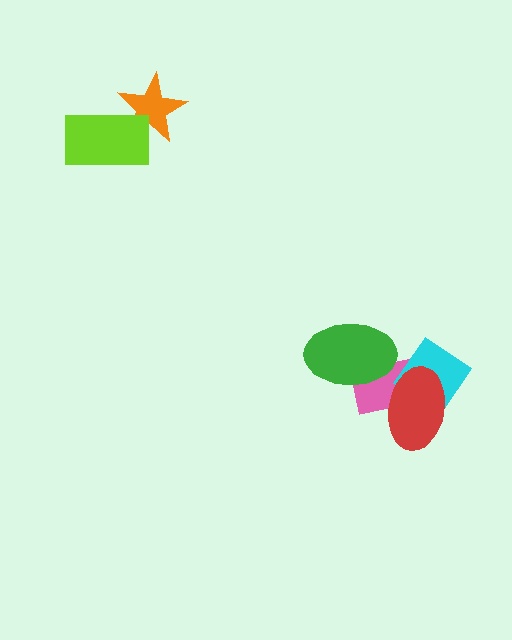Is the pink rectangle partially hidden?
Yes, it is partially covered by another shape.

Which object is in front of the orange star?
The lime rectangle is in front of the orange star.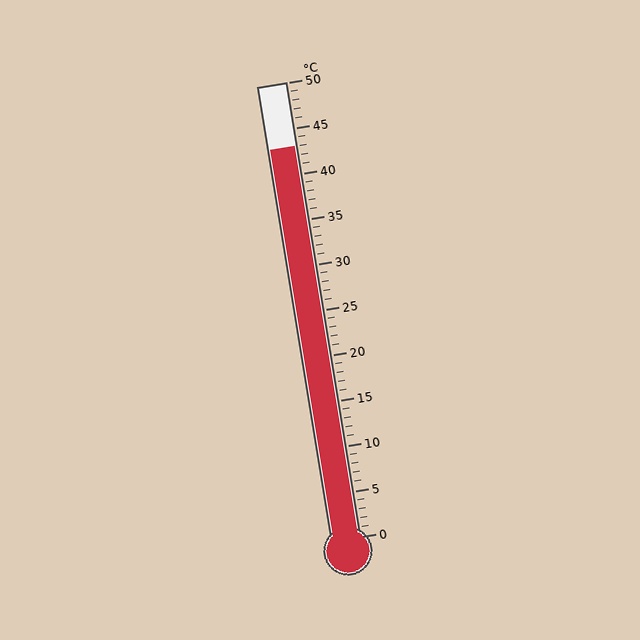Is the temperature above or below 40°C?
The temperature is above 40°C.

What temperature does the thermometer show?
The thermometer shows approximately 43°C.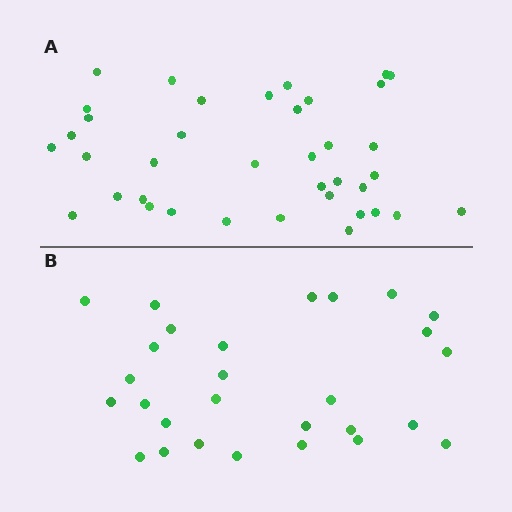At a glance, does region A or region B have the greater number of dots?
Region A (the top region) has more dots.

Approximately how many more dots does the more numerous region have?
Region A has roughly 10 or so more dots than region B.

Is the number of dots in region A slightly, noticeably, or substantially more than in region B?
Region A has noticeably more, but not dramatically so. The ratio is roughly 1.4 to 1.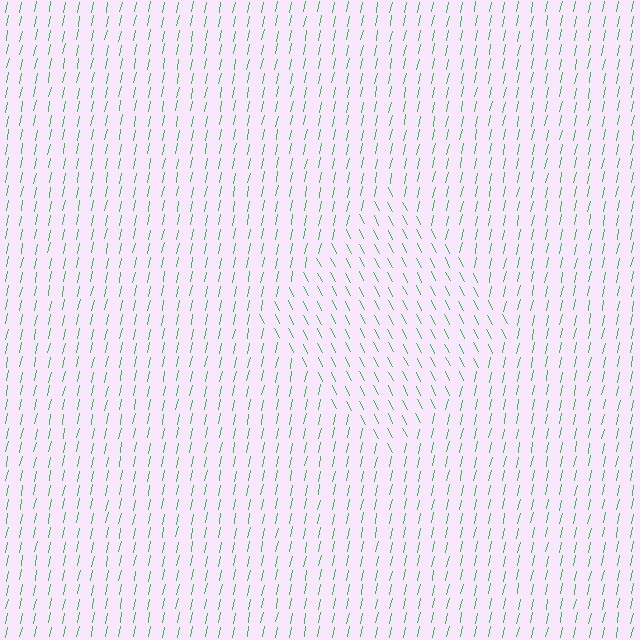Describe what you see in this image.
The image is filled with small green line segments. A diamond region in the image has lines oriented differently from the surrounding lines, creating a visible texture boundary.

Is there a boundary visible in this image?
Yes, there is a texture boundary formed by a change in line orientation.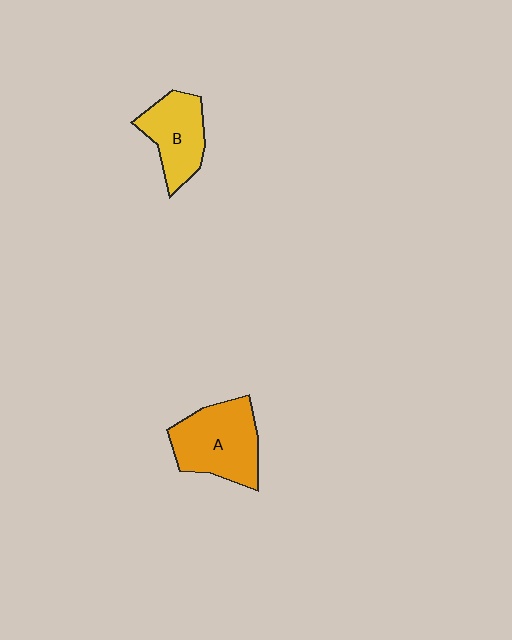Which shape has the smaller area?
Shape B (yellow).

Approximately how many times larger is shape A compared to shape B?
Approximately 1.3 times.